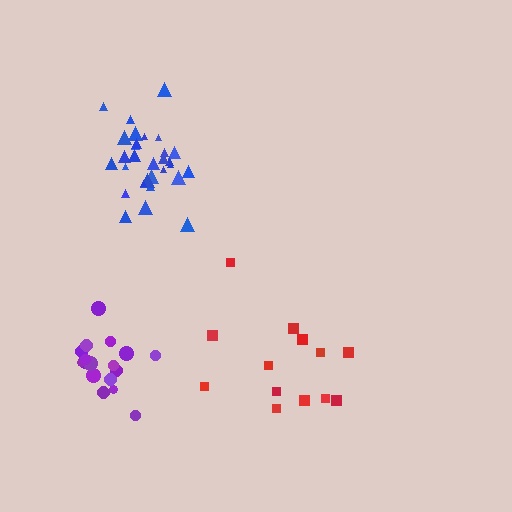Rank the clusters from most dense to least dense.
purple, blue, red.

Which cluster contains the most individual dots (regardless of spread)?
Blue (30).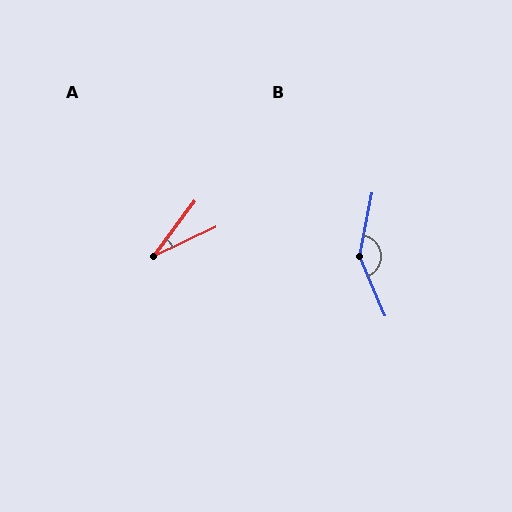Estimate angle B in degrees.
Approximately 146 degrees.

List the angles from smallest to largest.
A (27°), B (146°).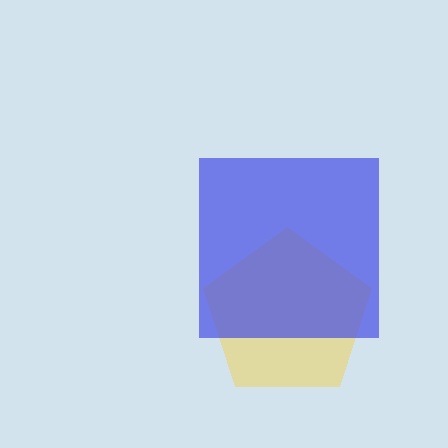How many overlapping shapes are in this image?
There are 2 overlapping shapes in the image.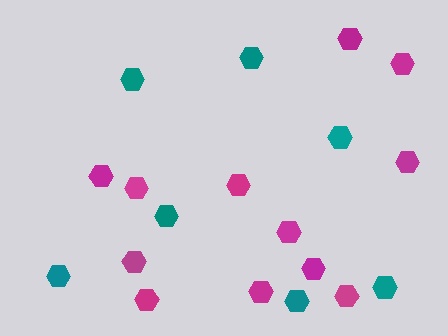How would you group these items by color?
There are 2 groups: one group of teal hexagons (7) and one group of magenta hexagons (12).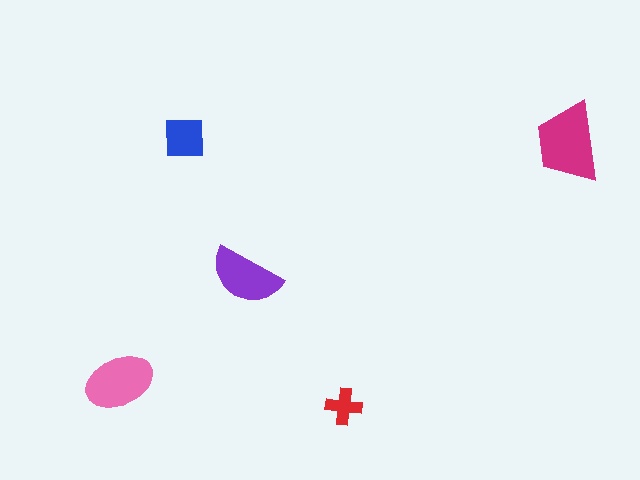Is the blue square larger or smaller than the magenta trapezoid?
Smaller.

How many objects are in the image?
There are 5 objects in the image.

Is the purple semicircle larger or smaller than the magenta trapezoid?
Smaller.